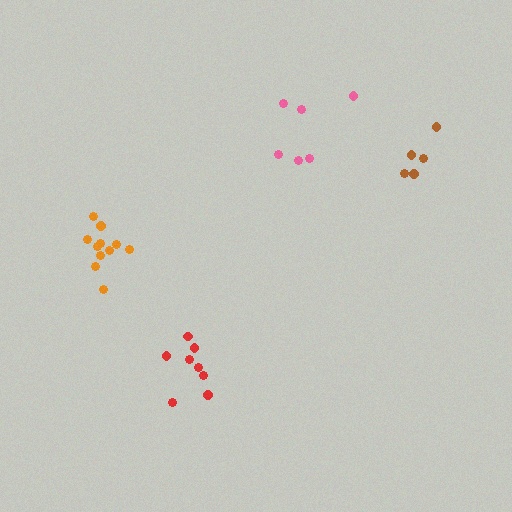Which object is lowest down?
The red cluster is bottommost.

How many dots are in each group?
Group 1: 6 dots, Group 2: 11 dots, Group 3: 5 dots, Group 4: 8 dots (30 total).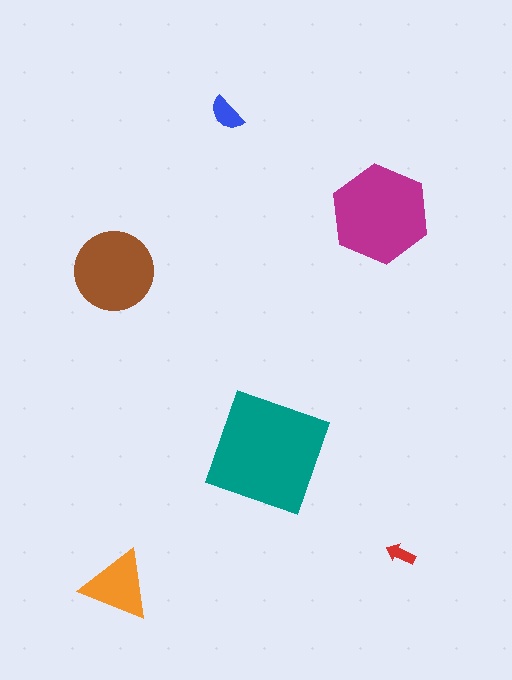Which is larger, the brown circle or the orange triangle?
The brown circle.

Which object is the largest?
The teal square.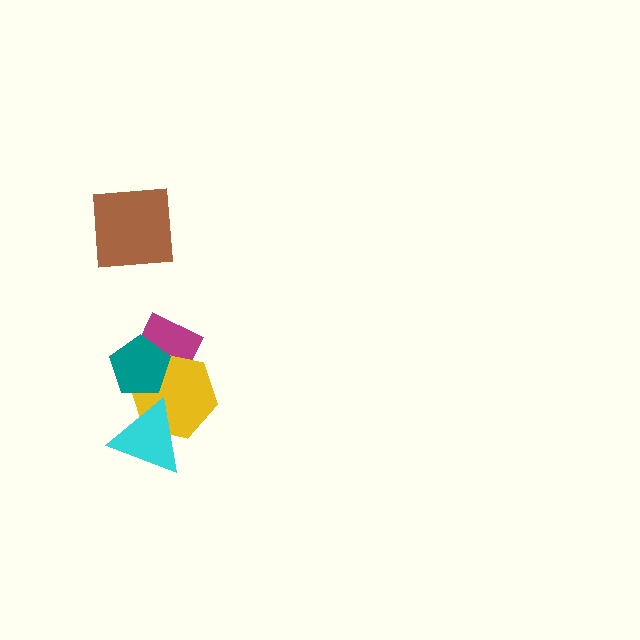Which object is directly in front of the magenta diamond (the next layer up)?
The yellow hexagon is directly in front of the magenta diamond.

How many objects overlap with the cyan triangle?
1 object overlaps with the cyan triangle.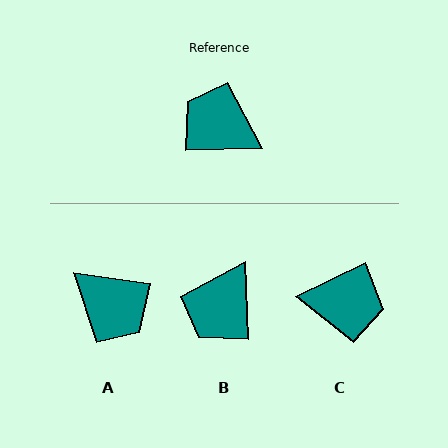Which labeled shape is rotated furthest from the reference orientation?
A, about 169 degrees away.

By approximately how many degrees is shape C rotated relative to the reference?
Approximately 157 degrees clockwise.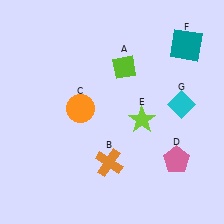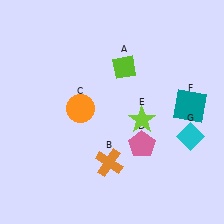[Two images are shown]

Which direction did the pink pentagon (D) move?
The pink pentagon (D) moved left.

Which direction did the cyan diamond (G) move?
The cyan diamond (G) moved down.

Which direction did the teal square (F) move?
The teal square (F) moved down.